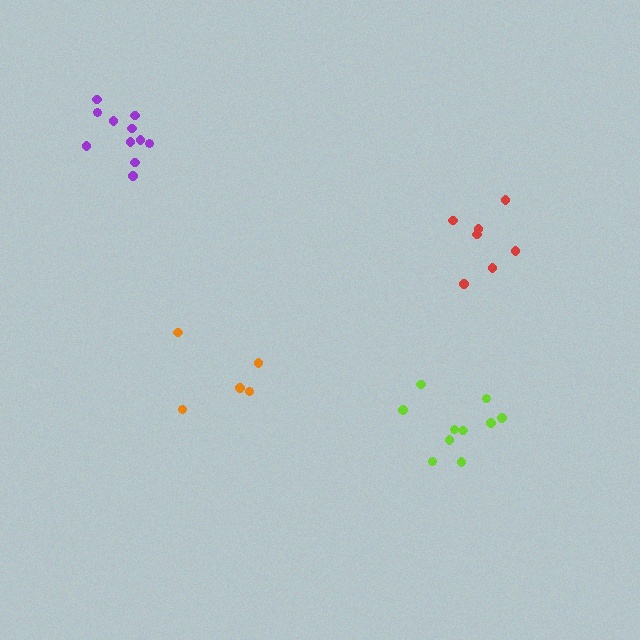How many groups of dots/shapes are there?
There are 4 groups.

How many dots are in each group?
Group 1: 5 dots, Group 2: 10 dots, Group 3: 7 dots, Group 4: 11 dots (33 total).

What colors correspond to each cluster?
The clusters are colored: orange, lime, red, purple.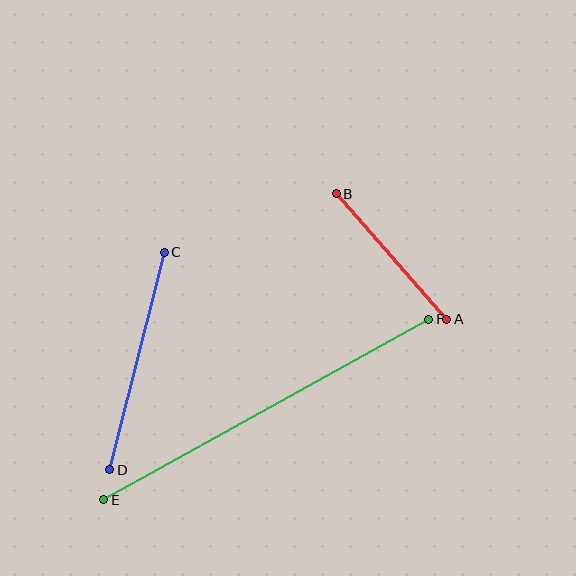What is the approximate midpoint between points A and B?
The midpoint is at approximately (392, 256) pixels.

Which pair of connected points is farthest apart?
Points E and F are farthest apart.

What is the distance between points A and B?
The distance is approximately 167 pixels.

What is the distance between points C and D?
The distance is approximately 224 pixels.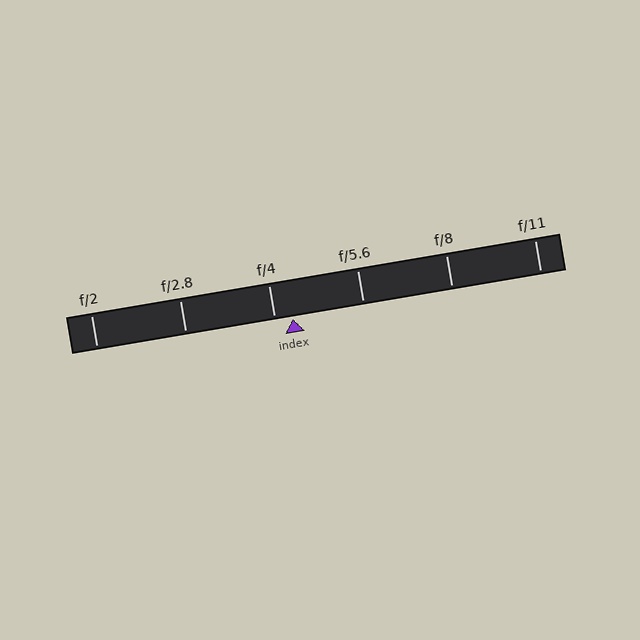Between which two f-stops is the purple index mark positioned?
The index mark is between f/4 and f/5.6.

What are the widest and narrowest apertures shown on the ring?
The widest aperture shown is f/2 and the narrowest is f/11.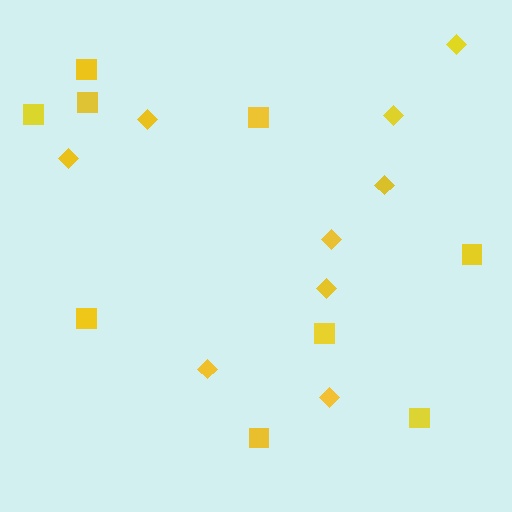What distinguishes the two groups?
There are 2 groups: one group of squares (9) and one group of diamonds (9).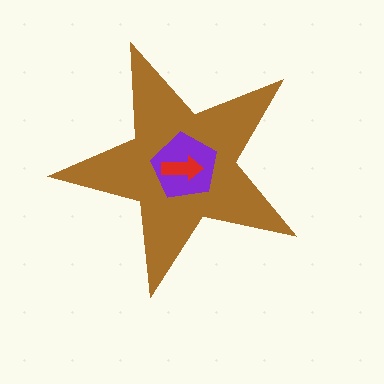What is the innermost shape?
The red arrow.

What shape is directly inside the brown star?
The purple pentagon.